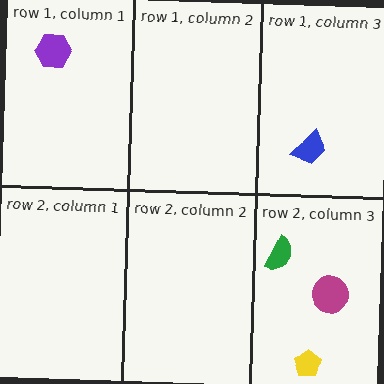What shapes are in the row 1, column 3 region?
The blue trapezoid.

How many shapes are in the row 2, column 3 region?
3.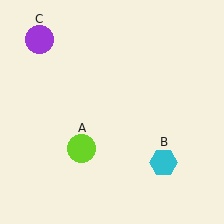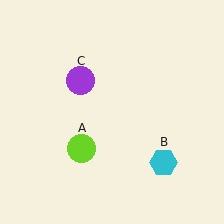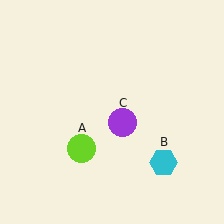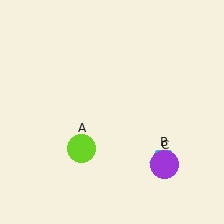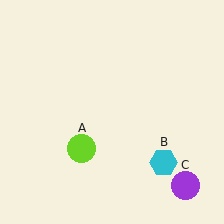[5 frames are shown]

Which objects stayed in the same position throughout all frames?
Lime circle (object A) and cyan hexagon (object B) remained stationary.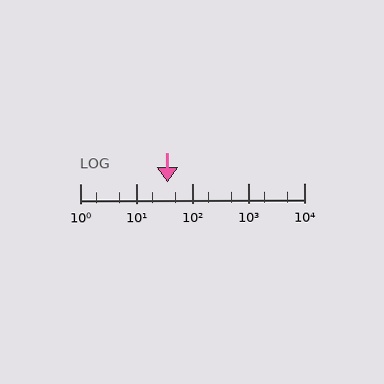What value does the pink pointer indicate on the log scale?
The pointer indicates approximately 36.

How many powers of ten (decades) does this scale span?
The scale spans 4 decades, from 1 to 10000.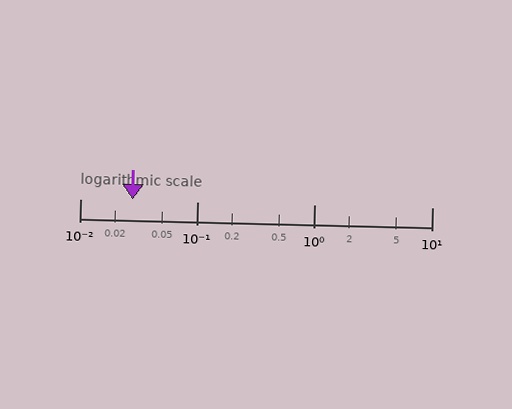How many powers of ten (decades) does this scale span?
The scale spans 3 decades, from 0.01 to 10.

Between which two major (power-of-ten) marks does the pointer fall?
The pointer is between 0.01 and 0.1.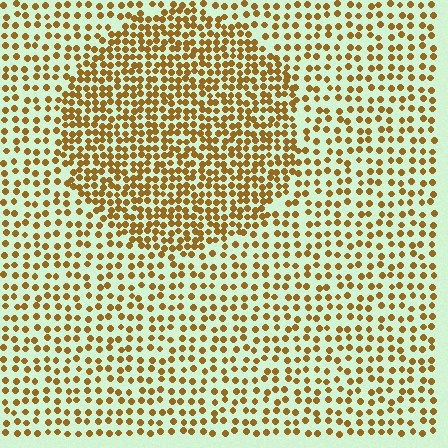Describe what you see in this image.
The image contains small brown elements arranged at two different densities. A circle-shaped region is visible where the elements are more densely packed than the surrounding area.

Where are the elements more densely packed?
The elements are more densely packed inside the circle boundary.